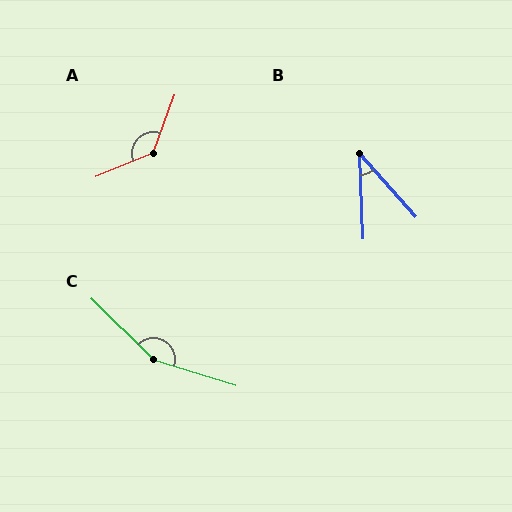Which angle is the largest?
C, at approximately 153 degrees.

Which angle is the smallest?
B, at approximately 39 degrees.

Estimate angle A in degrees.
Approximately 132 degrees.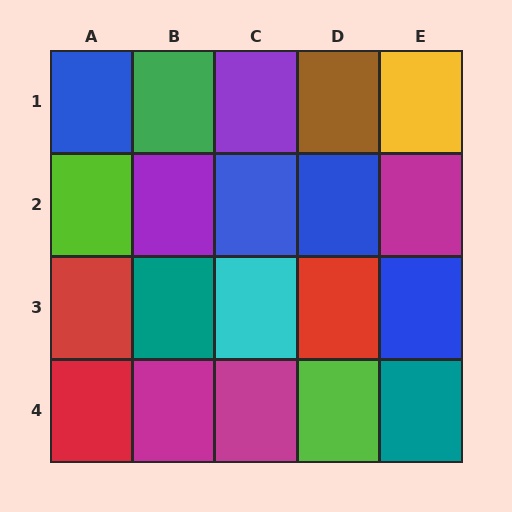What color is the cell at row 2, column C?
Blue.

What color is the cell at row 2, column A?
Lime.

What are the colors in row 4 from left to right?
Red, magenta, magenta, lime, teal.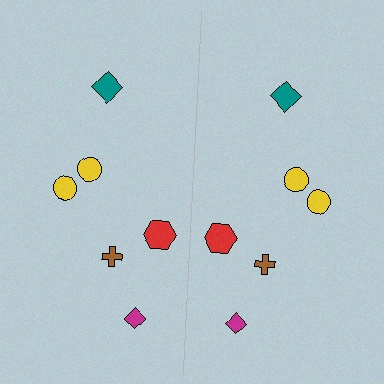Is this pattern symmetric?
Yes, this pattern has bilateral (reflection) symmetry.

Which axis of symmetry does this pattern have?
The pattern has a vertical axis of symmetry running through the center of the image.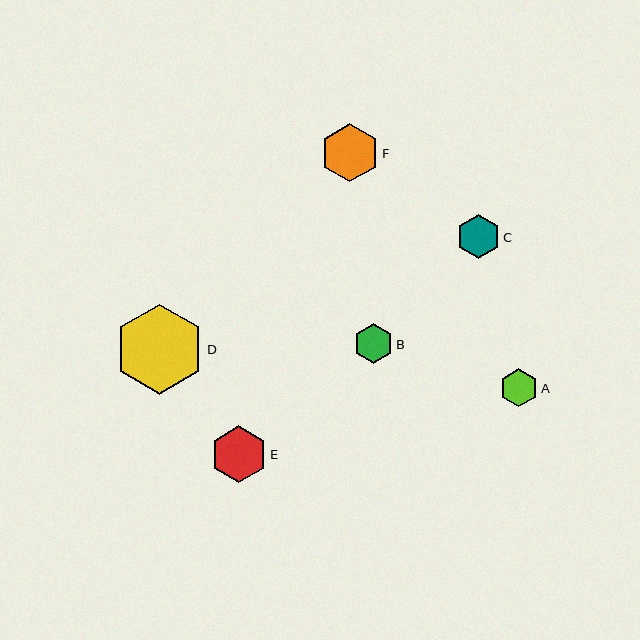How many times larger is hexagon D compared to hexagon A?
Hexagon D is approximately 2.3 times the size of hexagon A.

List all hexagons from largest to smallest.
From largest to smallest: D, F, E, C, B, A.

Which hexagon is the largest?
Hexagon D is the largest with a size of approximately 90 pixels.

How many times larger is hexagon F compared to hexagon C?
Hexagon F is approximately 1.4 times the size of hexagon C.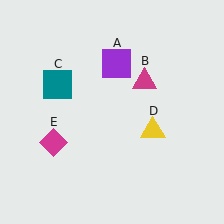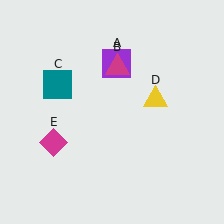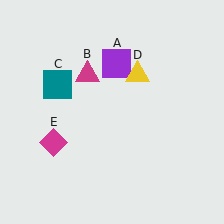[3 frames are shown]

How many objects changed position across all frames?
2 objects changed position: magenta triangle (object B), yellow triangle (object D).